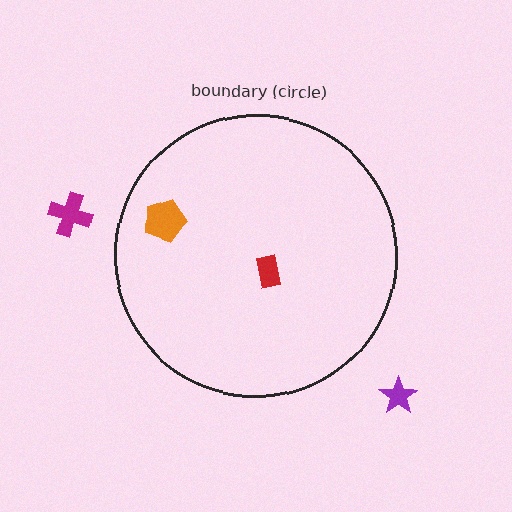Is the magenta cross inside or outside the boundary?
Outside.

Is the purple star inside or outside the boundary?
Outside.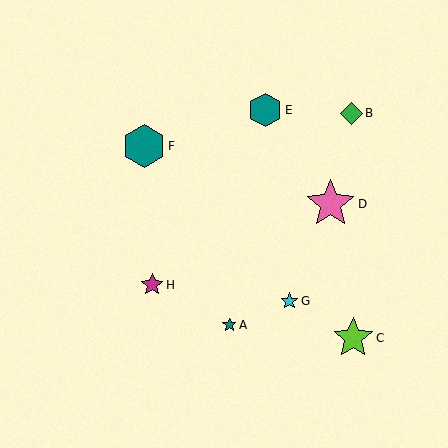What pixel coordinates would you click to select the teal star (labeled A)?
Click at (229, 325) to select the teal star A.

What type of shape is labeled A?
Shape A is a teal star.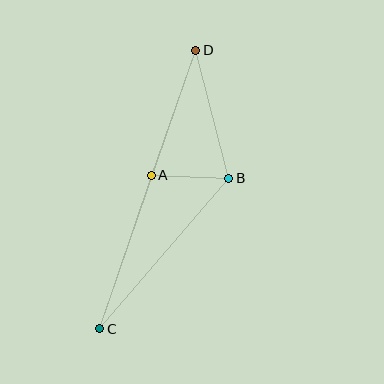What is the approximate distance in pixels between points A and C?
The distance between A and C is approximately 161 pixels.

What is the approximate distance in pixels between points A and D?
The distance between A and D is approximately 133 pixels.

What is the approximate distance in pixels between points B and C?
The distance between B and C is approximately 198 pixels.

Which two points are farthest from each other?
Points C and D are farthest from each other.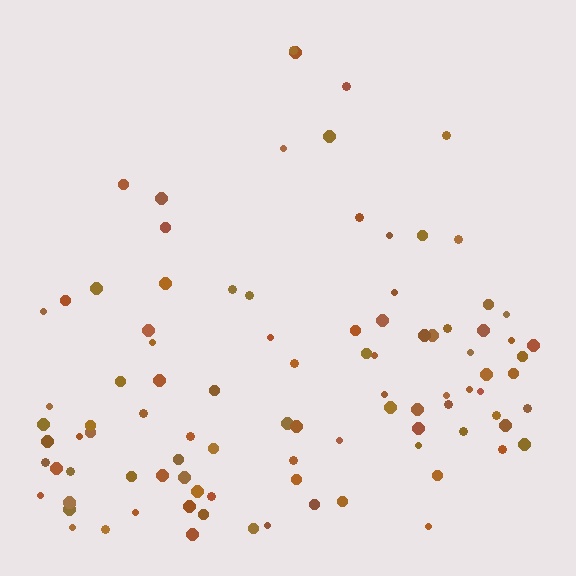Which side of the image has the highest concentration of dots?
The bottom.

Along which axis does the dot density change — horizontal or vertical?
Vertical.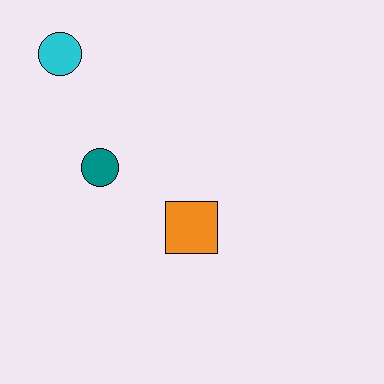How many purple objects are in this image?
There are no purple objects.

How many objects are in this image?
There are 3 objects.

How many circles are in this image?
There are 2 circles.